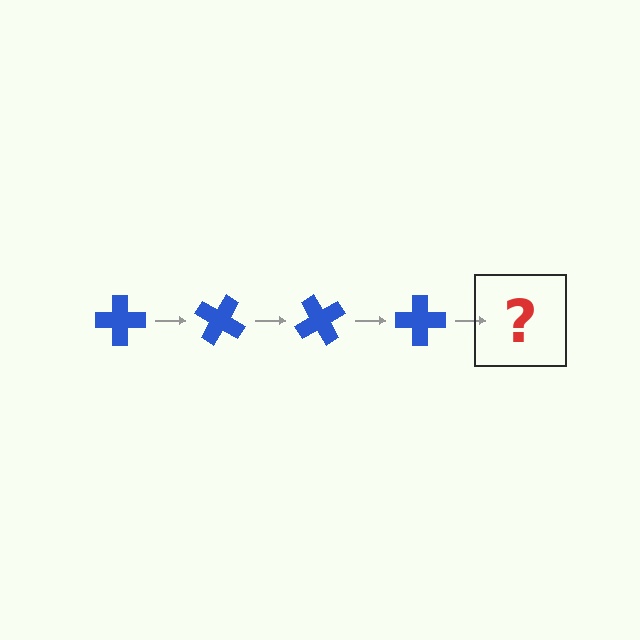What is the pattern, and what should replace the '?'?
The pattern is that the cross rotates 30 degrees each step. The '?' should be a blue cross rotated 120 degrees.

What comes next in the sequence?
The next element should be a blue cross rotated 120 degrees.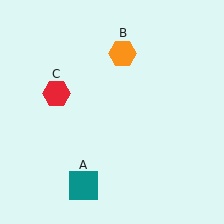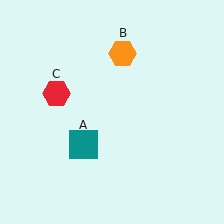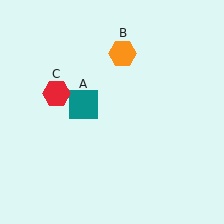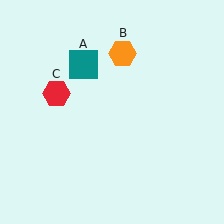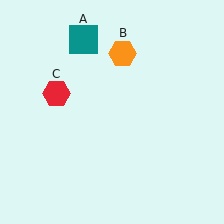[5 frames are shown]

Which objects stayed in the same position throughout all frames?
Orange hexagon (object B) and red hexagon (object C) remained stationary.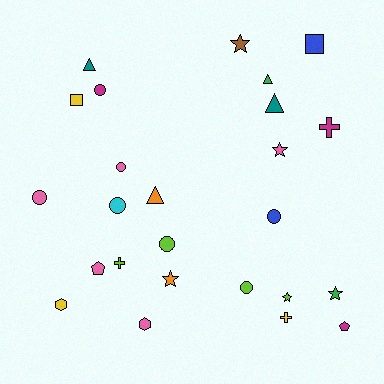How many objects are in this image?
There are 25 objects.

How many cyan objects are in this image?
There is 1 cyan object.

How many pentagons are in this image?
There are 2 pentagons.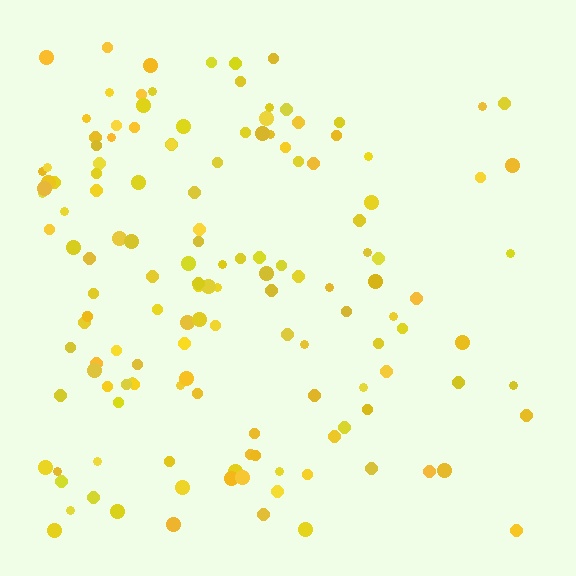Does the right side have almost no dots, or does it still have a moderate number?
Still a moderate number, just noticeably fewer than the left.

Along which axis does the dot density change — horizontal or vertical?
Horizontal.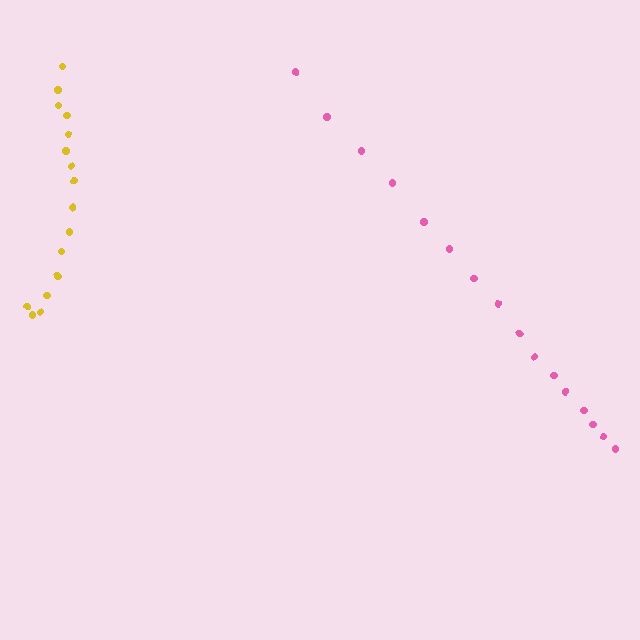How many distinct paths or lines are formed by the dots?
There are 2 distinct paths.